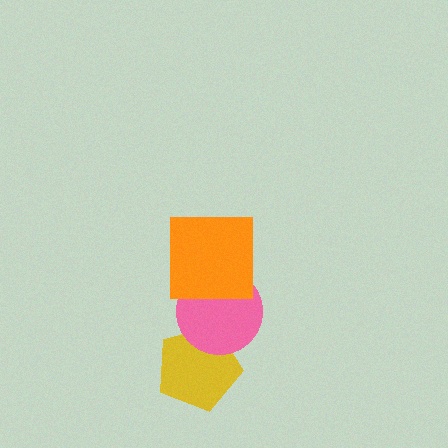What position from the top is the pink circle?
The pink circle is 2nd from the top.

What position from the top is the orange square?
The orange square is 1st from the top.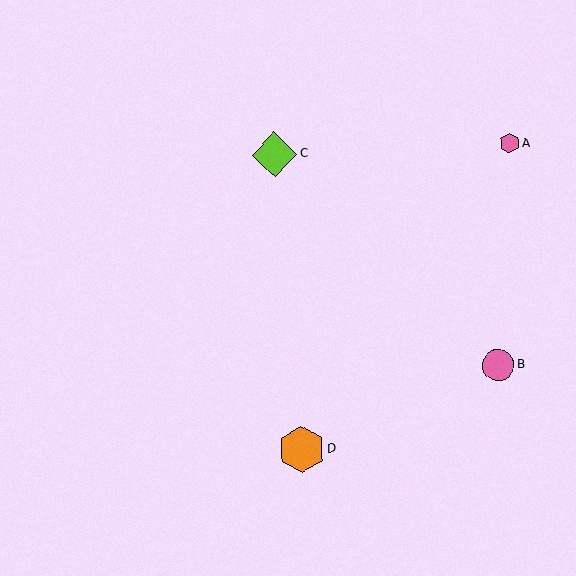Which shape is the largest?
The orange hexagon (labeled D) is the largest.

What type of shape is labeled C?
Shape C is a lime diamond.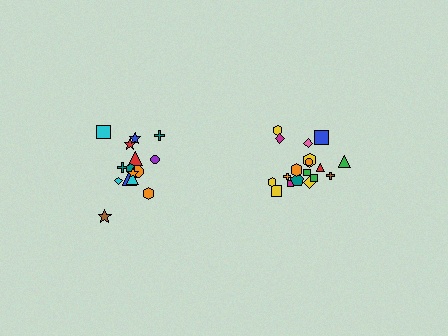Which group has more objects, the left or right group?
The right group.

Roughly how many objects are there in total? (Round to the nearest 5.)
Roughly 35 objects in total.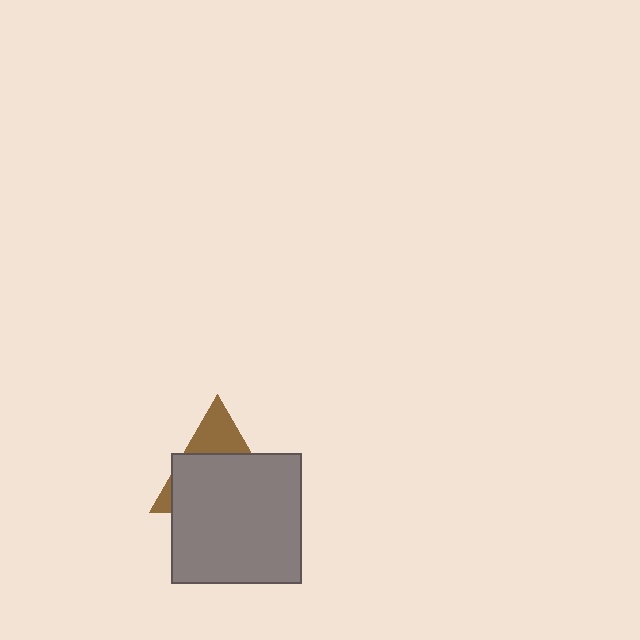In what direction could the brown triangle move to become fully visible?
The brown triangle could move up. That would shift it out from behind the gray square entirely.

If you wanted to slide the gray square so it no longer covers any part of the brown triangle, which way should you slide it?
Slide it down — that is the most direct way to separate the two shapes.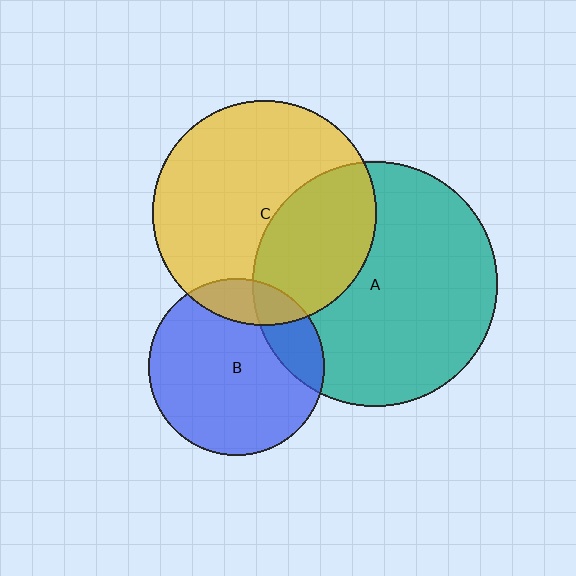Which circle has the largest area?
Circle A (teal).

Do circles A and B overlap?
Yes.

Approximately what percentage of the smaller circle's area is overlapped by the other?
Approximately 20%.